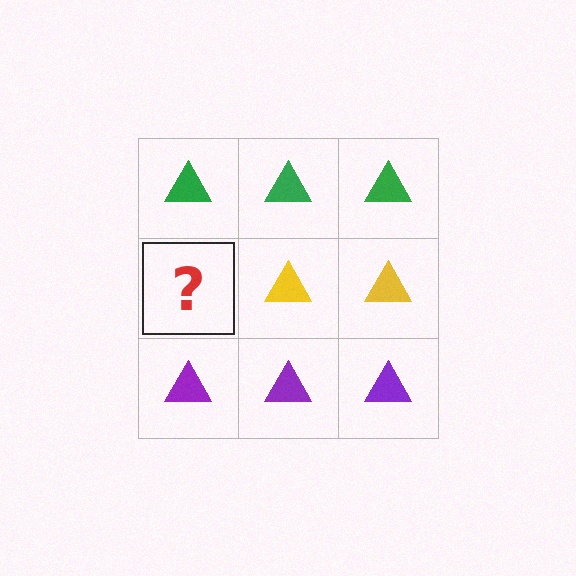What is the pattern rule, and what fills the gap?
The rule is that each row has a consistent color. The gap should be filled with a yellow triangle.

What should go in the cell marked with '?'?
The missing cell should contain a yellow triangle.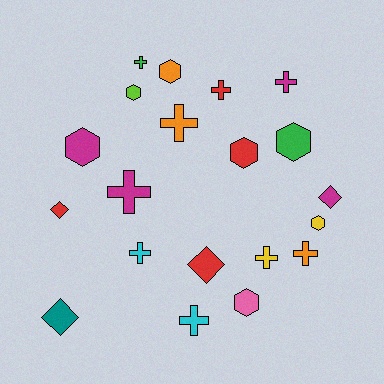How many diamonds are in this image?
There are 4 diamonds.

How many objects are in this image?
There are 20 objects.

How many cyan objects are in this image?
There are 2 cyan objects.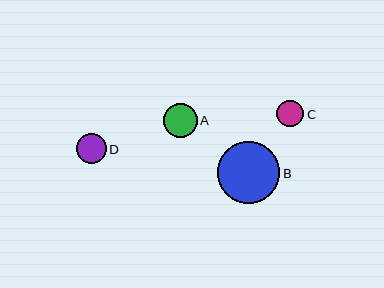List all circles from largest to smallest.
From largest to smallest: B, A, D, C.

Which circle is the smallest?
Circle C is the smallest with a size of approximately 27 pixels.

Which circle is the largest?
Circle B is the largest with a size of approximately 62 pixels.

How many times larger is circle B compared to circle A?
Circle B is approximately 1.8 times the size of circle A.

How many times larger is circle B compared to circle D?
Circle B is approximately 2.1 times the size of circle D.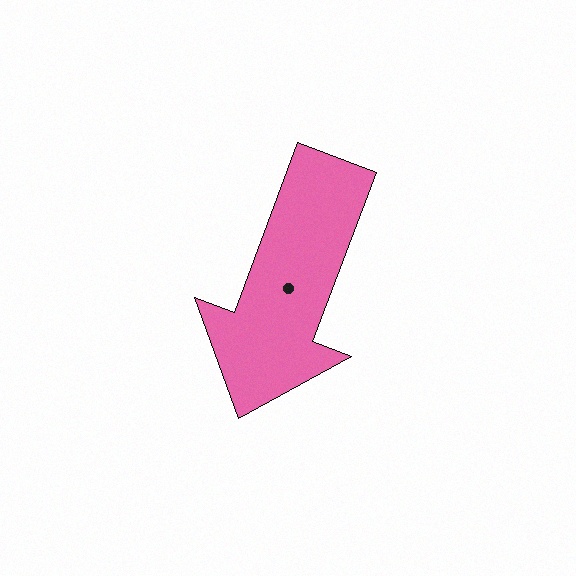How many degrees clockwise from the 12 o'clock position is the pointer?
Approximately 201 degrees.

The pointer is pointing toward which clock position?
Roughly 7 o'clock.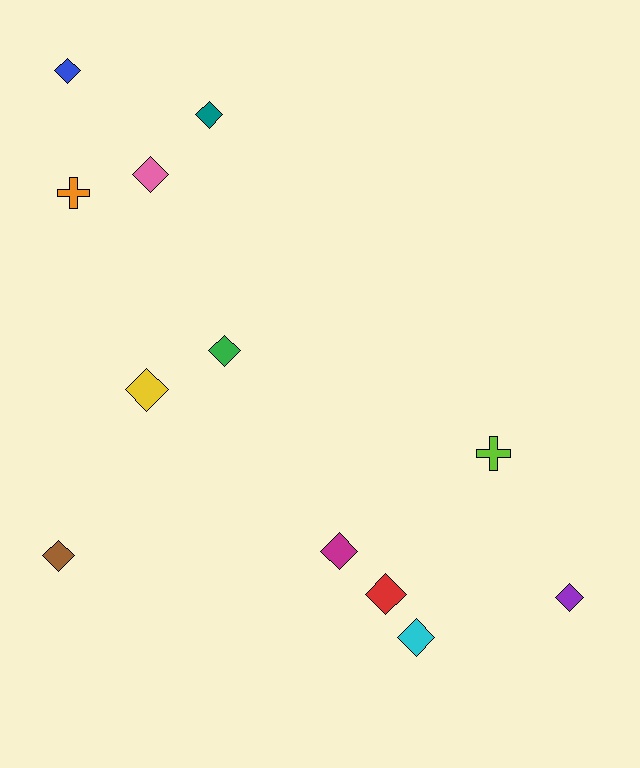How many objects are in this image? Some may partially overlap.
There are 12 objects.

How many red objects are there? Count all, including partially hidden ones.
There is 1 red object.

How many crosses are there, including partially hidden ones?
There are 2 crosses.